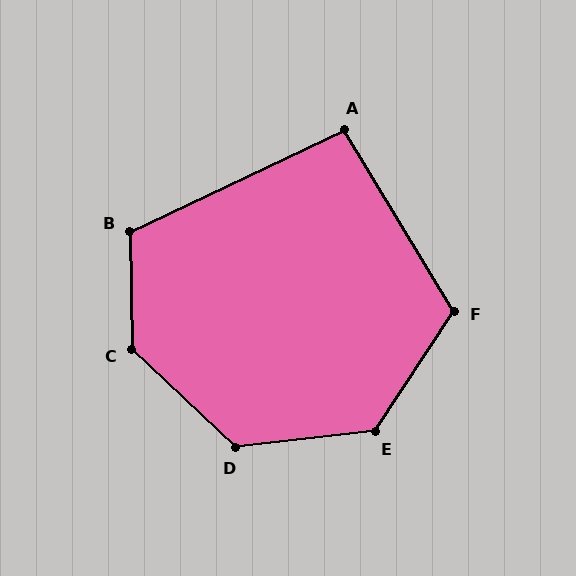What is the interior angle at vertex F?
Approximately 116 degrees (obtuse).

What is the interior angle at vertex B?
Approximately 114 degrees (obtuse).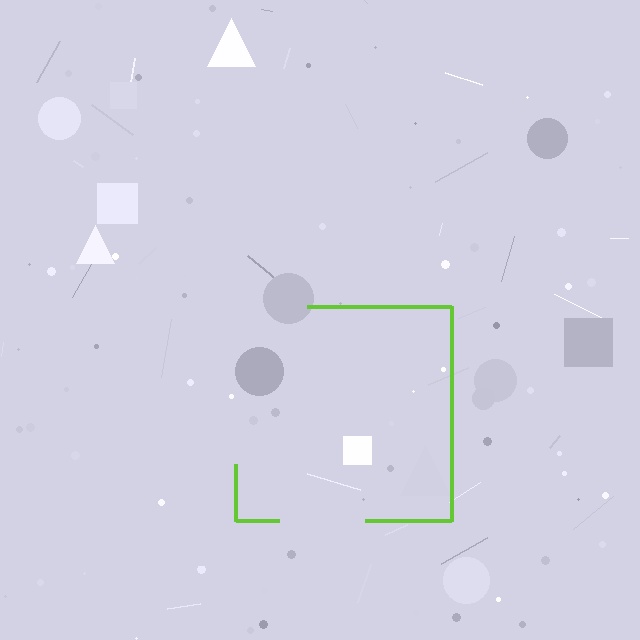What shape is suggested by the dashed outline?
The dashed outline suggests a square.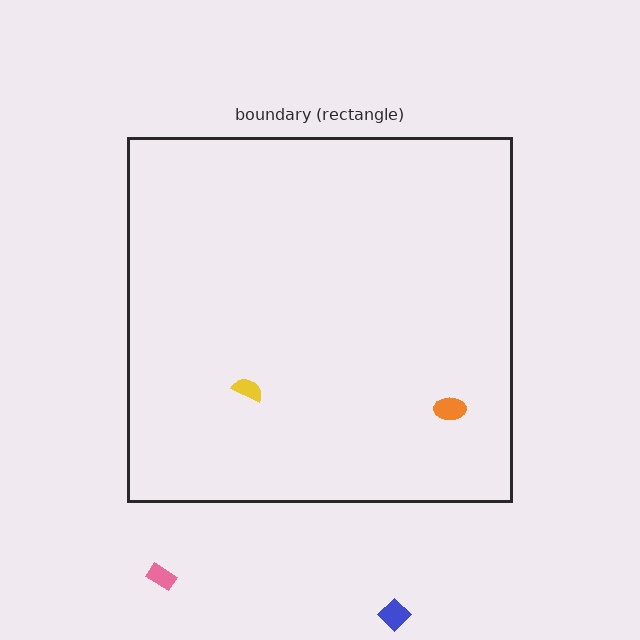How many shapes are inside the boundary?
2 inside, 2 outside.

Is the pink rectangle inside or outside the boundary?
Outside.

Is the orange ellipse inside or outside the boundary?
Inside.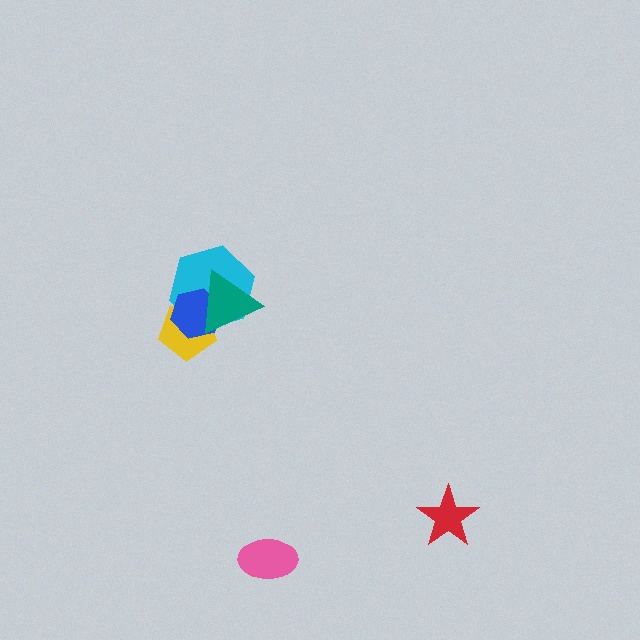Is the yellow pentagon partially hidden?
Yes, it is partially covered by another shape.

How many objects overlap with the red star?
0 objects overlap with the red star.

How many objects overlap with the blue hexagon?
3 objects overlap with the blue hexagon.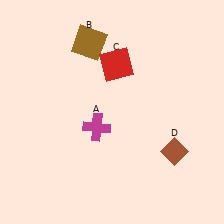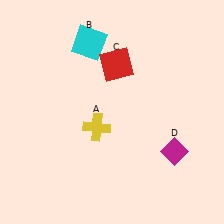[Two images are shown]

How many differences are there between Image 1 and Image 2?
There are 3 differences between the two images.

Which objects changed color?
A changed from magenta to yellow. B changed from brown to cyan. D changed from brown to magenta.